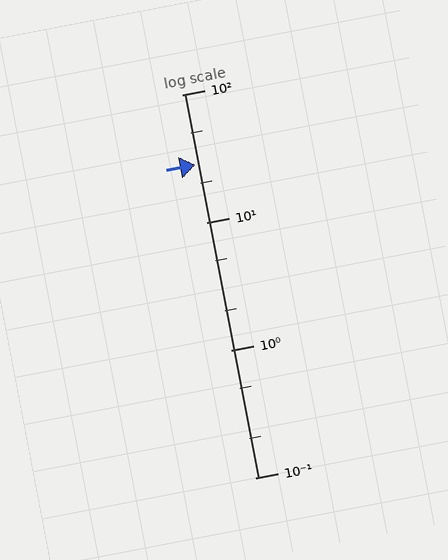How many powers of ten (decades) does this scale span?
The scale spans 3 decades, from 0.1 to 100.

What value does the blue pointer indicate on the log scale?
The pointer indicates approximately 28.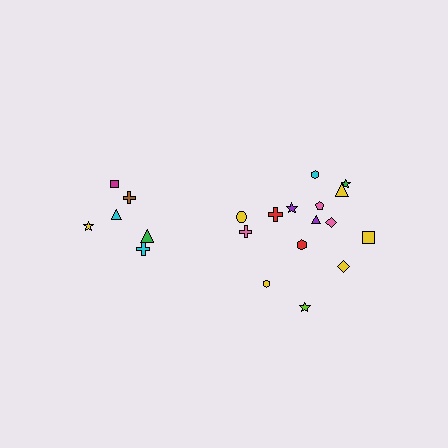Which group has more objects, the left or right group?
The right group.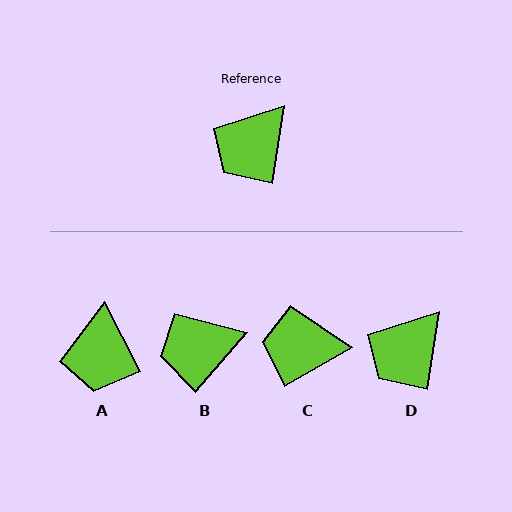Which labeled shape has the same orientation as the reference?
D.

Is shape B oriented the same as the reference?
No, it is off by about 32 degrees.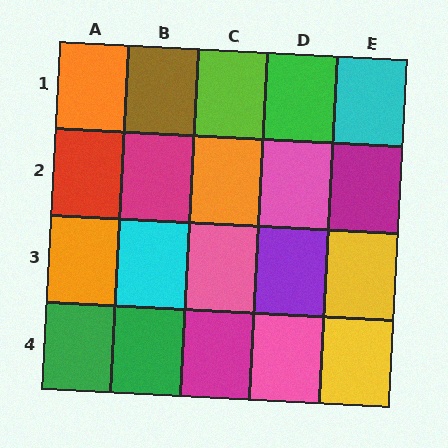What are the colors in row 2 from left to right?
Red, magenta, orange, pink, magenta.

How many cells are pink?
3 cells are pink.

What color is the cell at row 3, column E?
Yellow.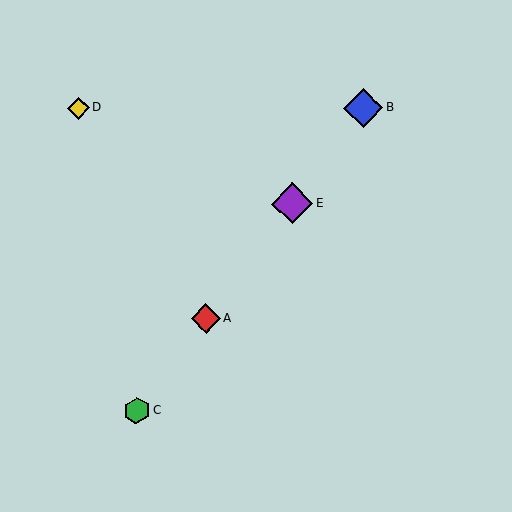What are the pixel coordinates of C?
Object C is at (137, 411).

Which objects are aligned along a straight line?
Objects A, B, C, E are aligned along a straight line.